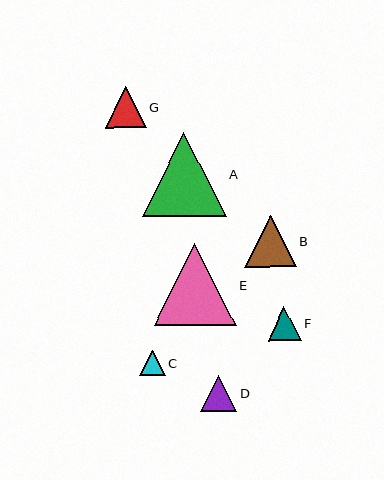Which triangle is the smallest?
Triangle C is the smallest with a size of approximately 25 pixels.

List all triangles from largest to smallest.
From largest to smallest: A, E, B, G, D, F, C.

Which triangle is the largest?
Triangle A is the largest with a size of approximately 84 pixels.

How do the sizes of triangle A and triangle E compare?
Triangle A and triangle E are approximately the same size.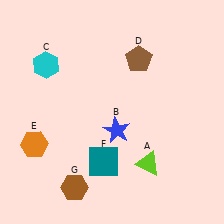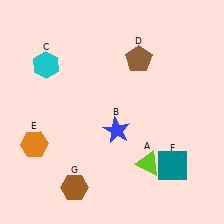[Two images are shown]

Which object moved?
The teal square (F) moved right.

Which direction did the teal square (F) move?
The teal square (F) moved right.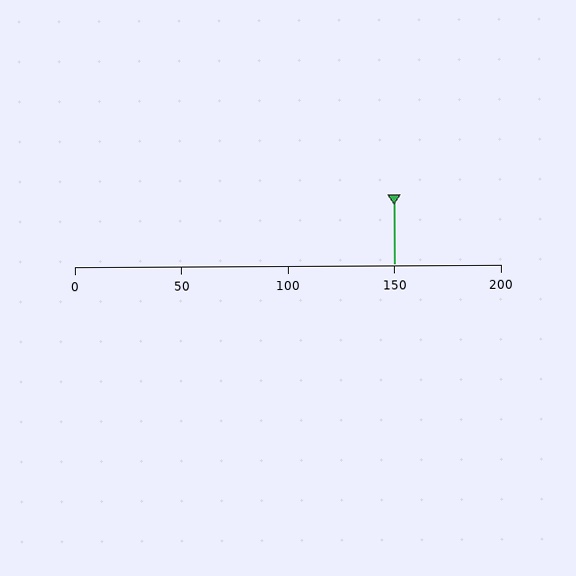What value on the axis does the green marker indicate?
The marker indicates approximately 150.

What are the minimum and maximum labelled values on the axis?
The axis runs from 0 to 200.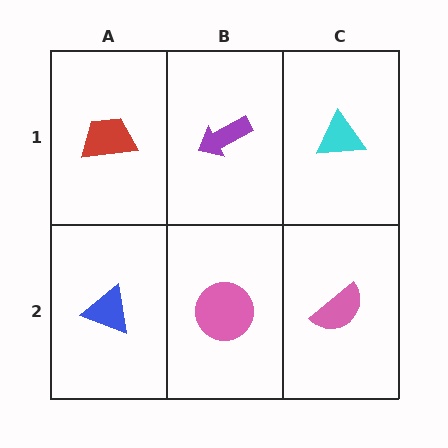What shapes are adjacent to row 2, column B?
A purple arrow (row 1, column B), a blue triangle (row 2, column A), a pink semicircle (row 2, column C).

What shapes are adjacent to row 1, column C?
A pink semicircle (row 2, column C), a purple arrow (row 1, column B).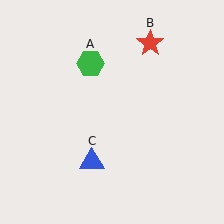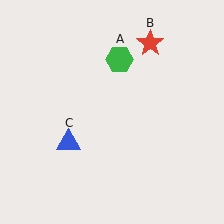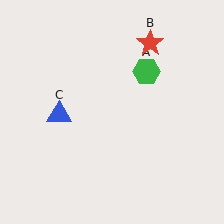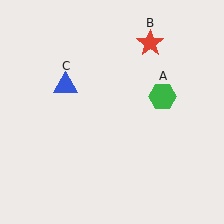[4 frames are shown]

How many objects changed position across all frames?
2 objects changed position: green hexagon (object A), blue triangle (object C).